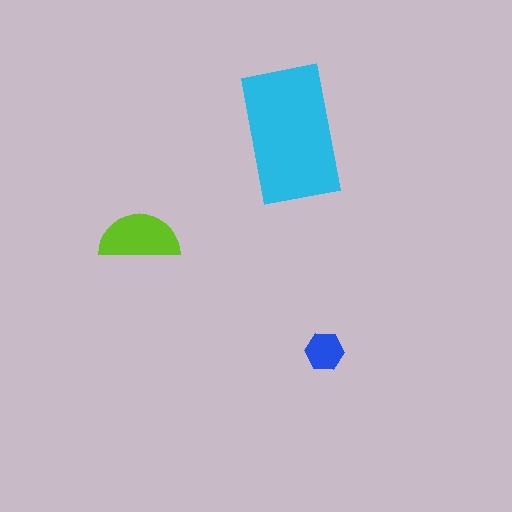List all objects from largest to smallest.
The cyan rectangle, the lime semicircle, the blue hexagon.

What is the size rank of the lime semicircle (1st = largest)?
2nd.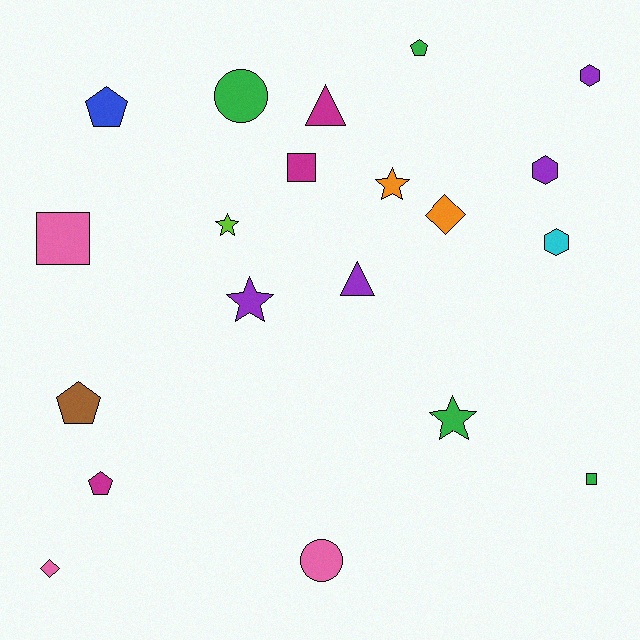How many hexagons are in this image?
There are 3 hexagons.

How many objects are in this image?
There are 20 objects.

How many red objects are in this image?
There are no red objects.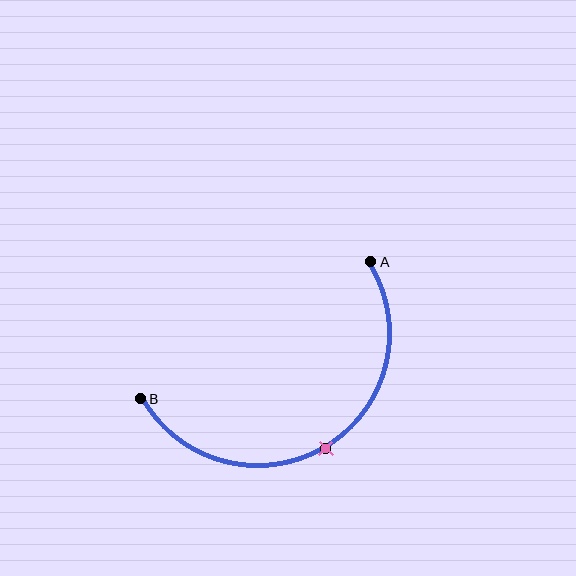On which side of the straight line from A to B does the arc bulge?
The arc bulges below the straight line connecting A and B.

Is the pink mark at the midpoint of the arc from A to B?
Yes. The pink mark lies on the arc at equal arc-length from both A and B — it is the arc midpoint.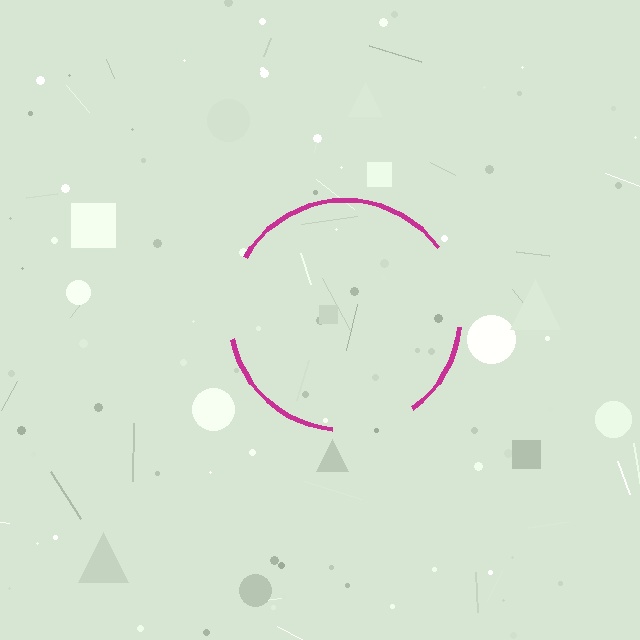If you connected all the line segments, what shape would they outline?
They would outline a circle.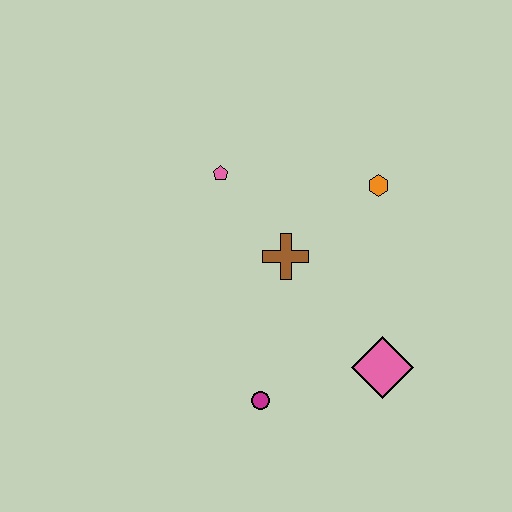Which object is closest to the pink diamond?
The magenta circle is closest to the pink diamond.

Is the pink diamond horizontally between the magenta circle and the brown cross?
No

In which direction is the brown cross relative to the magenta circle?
The brown cross is above the magenta circle.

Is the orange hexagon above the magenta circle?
Yes